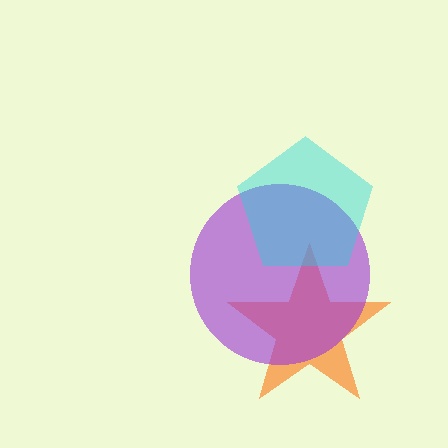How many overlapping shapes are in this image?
There are 3 overlapping shapes in the image.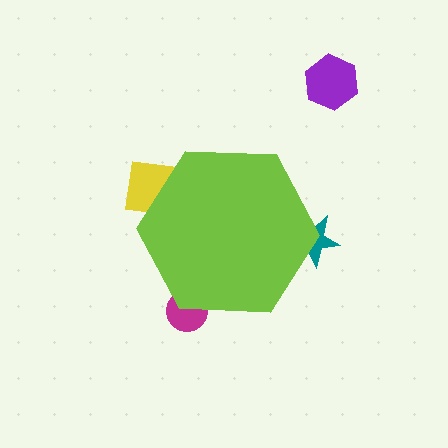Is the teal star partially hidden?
Yes, the teal star is partially hidden behind the lime hexagon.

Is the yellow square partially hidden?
Yes, the yellow square is partially hidden behind the lime hexagon.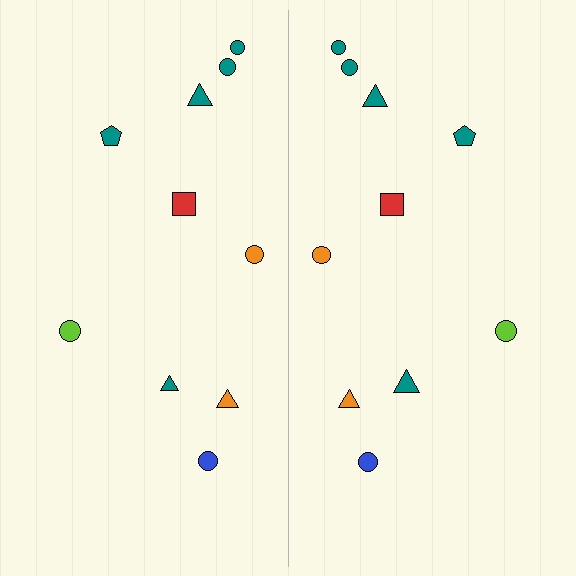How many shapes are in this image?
There are 20 shapes in this image.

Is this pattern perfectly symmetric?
No, the pattern is not perfectly symmetric. The teal triangle on the right side has a different size than its mirror counterpart.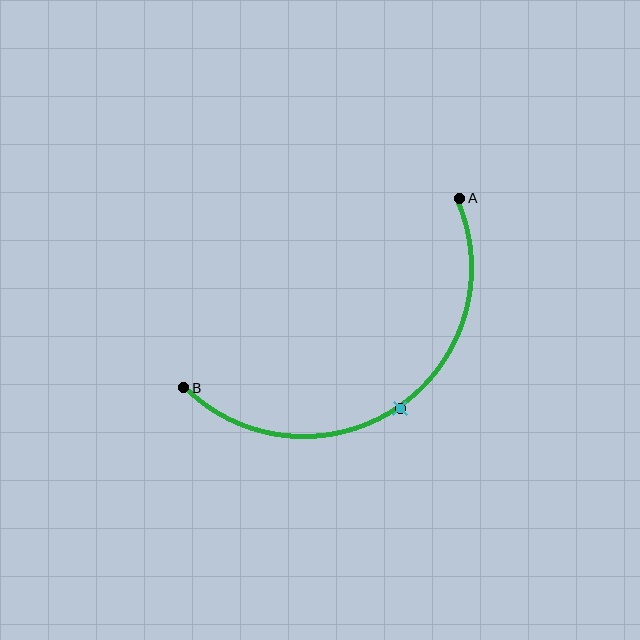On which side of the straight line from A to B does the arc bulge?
The arc bulges below and to the right of the straight line connecting A and B.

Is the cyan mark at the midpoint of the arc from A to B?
Yes. The cyan mark lies on the arc at equal arc-length from both A and B — it is the arc midpoint.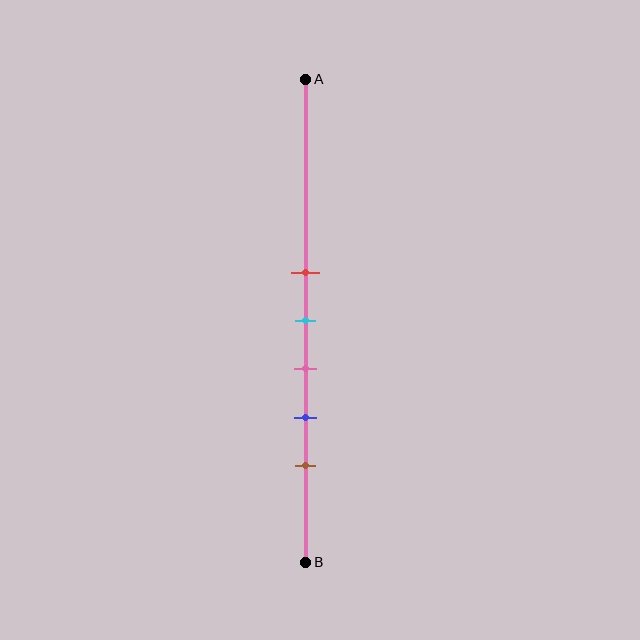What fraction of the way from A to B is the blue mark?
The blue mark is approximately 70% (0.7) of the way from A to B.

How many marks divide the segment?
There are 5 marks dividing the segment.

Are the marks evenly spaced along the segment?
Yes, the marks are approximately evenly spaced.